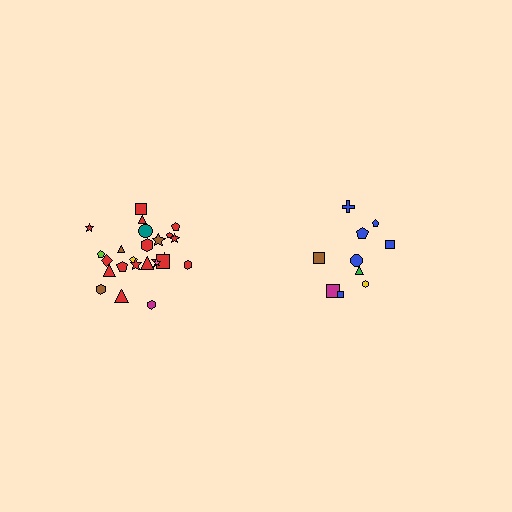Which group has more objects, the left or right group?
The left group.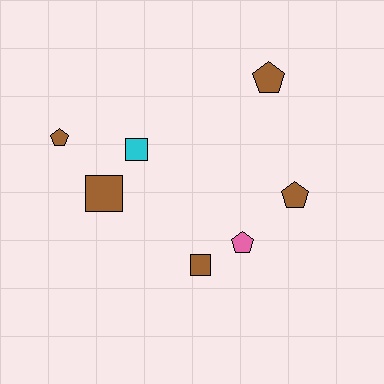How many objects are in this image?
There are 7 objects.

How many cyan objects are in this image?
There is 1 cyan object.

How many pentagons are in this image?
There are 4 pentagons.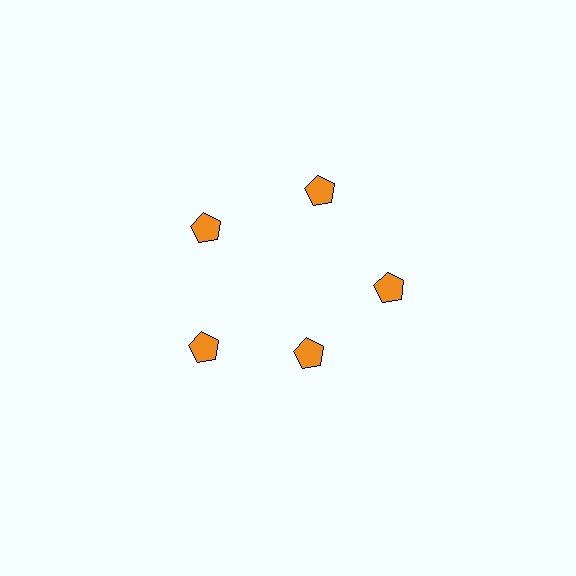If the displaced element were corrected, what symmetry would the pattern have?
It would have 5-fold rotational symmetry — the pattern would map onto itself every 72 degrees.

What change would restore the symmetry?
The symmetry would be restored by moving it outward, back onto the ring so that all 5 pentagons sit at equal angles and equal distance from the center.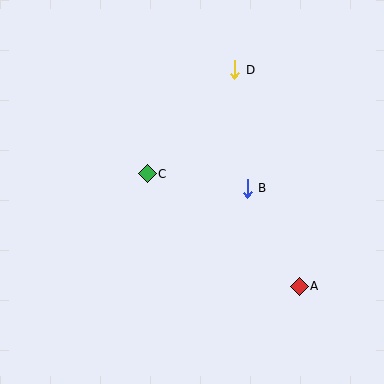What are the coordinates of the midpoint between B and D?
The midpoint between B and D is at (241, 129).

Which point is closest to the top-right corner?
Point D is closest to the top-right corner.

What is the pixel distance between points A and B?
The distance between A and B is 111 pixels.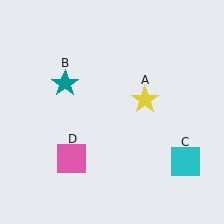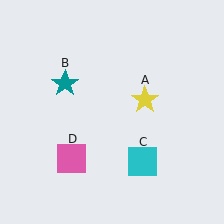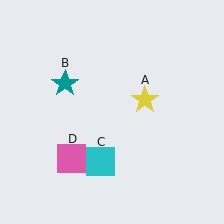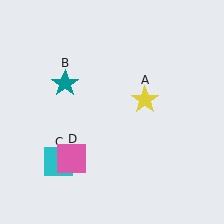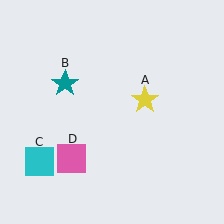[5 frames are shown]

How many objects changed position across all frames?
1 object changed position: cyan square (object C).